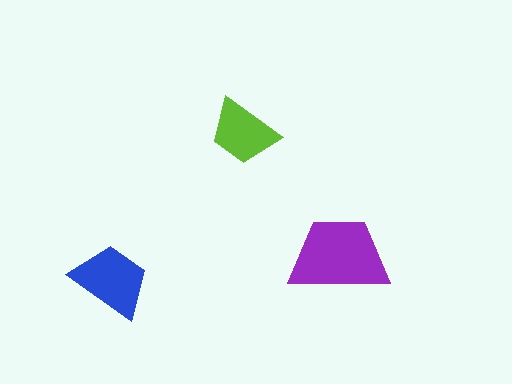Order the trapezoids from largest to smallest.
the purple one, the blue one, the lime one.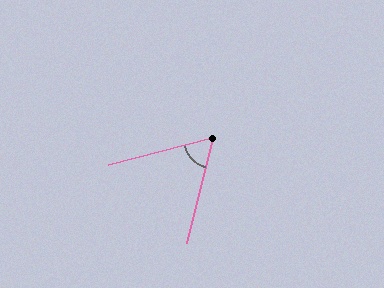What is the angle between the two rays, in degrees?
Approximately 62 degrees.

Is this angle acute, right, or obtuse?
It is acute.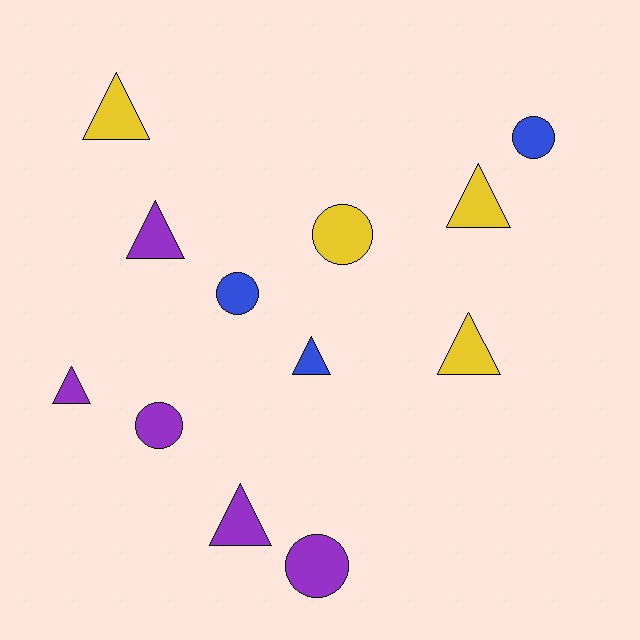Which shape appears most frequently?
Triangle, with 7 objects.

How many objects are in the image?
There are 12 objects.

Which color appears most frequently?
Purple, with 5 objects.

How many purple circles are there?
There are 2 purple circles.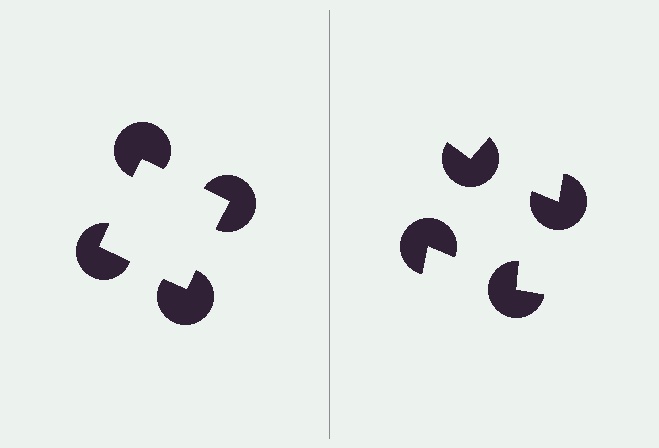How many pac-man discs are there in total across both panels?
8 — 4 on each side.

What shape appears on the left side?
An illusory square.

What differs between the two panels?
The pac-man discs are positioned identically on both sides; only the wedge orientations differ. On the left they align to a square; on the right they are misaligned.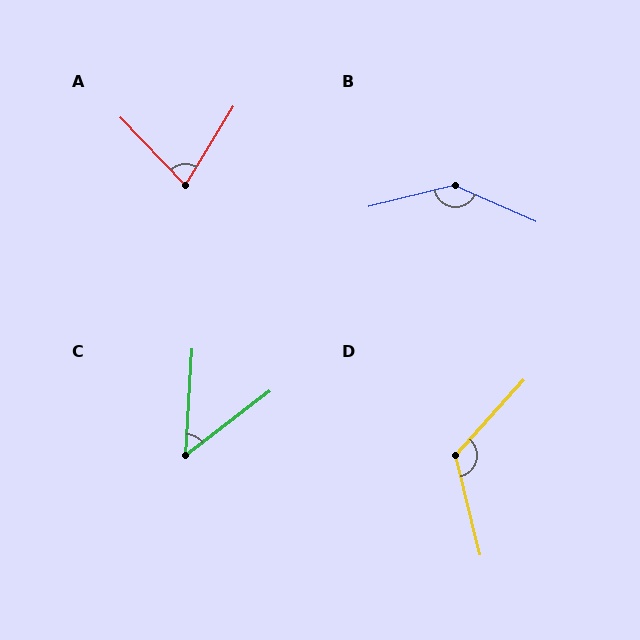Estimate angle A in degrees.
Approximately 75 degrees.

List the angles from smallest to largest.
C (49°), A (75°), D (124°), B (142°).